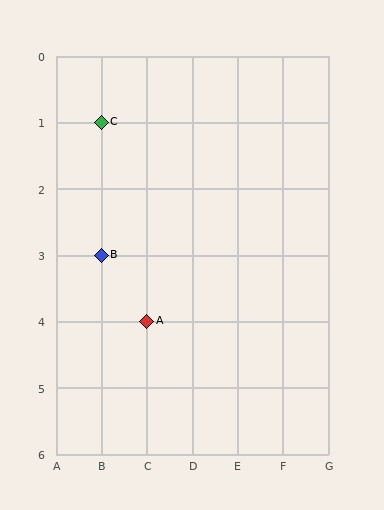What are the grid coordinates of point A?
Point A is at grid coordinates (C, 4).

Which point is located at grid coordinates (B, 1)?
Point C is at (B, 1).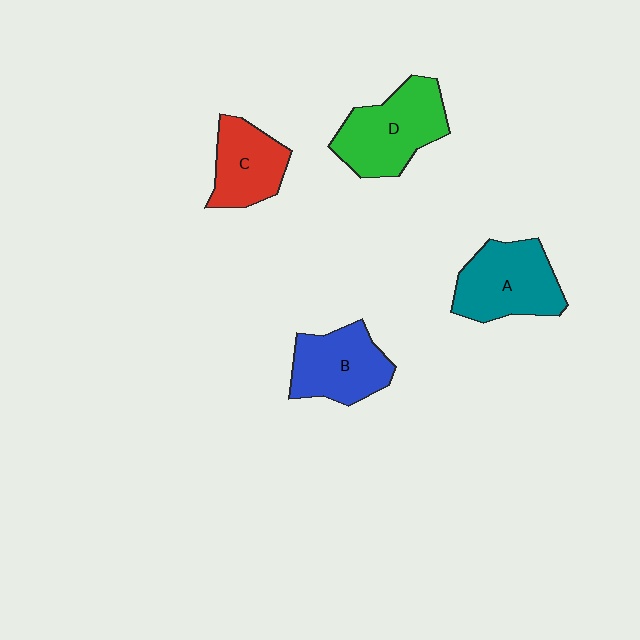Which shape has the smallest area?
Shape C (red).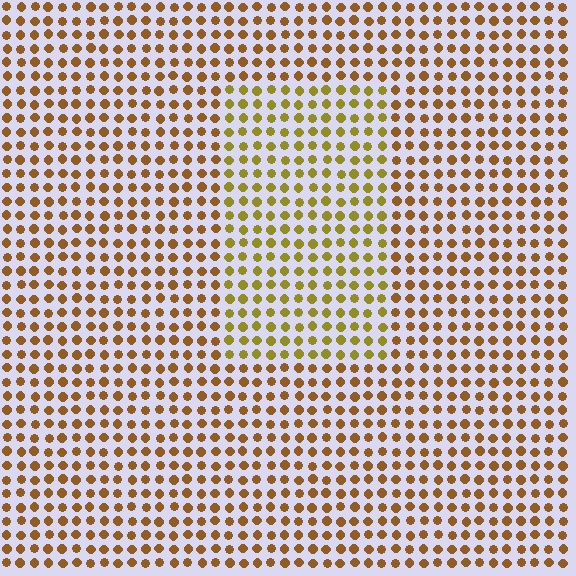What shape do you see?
I see a rectangle.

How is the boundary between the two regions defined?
The boundary is defined purely by a slight shift in hue (about 27 degrees). Spacing, size, and orientation are identical on both sides.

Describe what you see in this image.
The image is filled with small brown elements in a uniform arrangement. A rectangle-shaped region is visible where the elements are tinted to a slightly different hue, forming a subtle color boundary.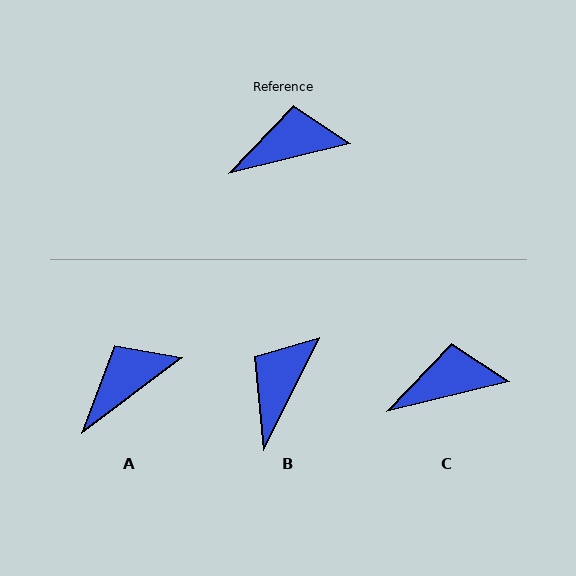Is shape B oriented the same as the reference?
No, it is off by about 50 degrees.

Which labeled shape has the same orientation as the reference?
C.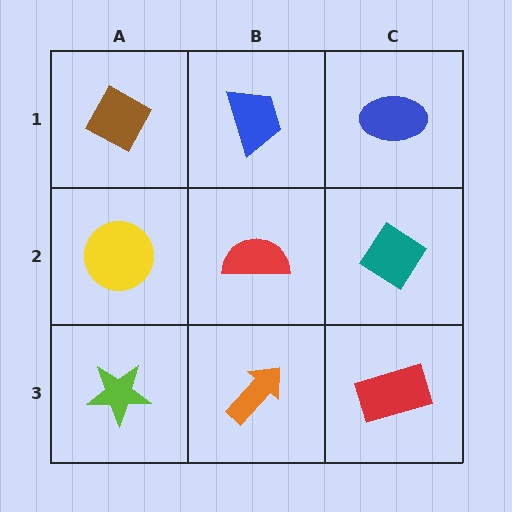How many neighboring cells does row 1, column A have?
2.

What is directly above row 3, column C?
A teal diamond.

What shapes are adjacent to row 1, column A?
A yellow circle (row 2, column A), a blue trapezoid (row 1, column B).